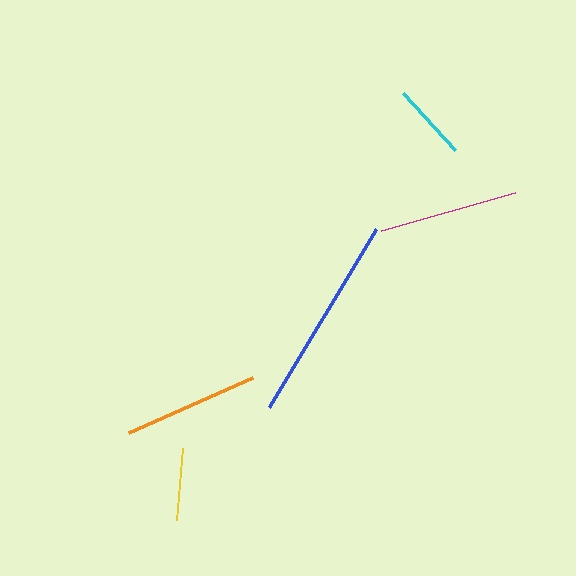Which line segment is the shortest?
The yellow line is the shortest at approximately 73 pixels.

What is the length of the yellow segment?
The yellow segment is approximately 73 pixels long.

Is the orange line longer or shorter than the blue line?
The blue line is longer than the orange line.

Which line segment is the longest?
The blue line is the longest at approximately 208 pixels.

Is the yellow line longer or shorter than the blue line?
The blue line is longer than the yellow line.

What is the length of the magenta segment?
The magenta segment is approximately 140 pixels long.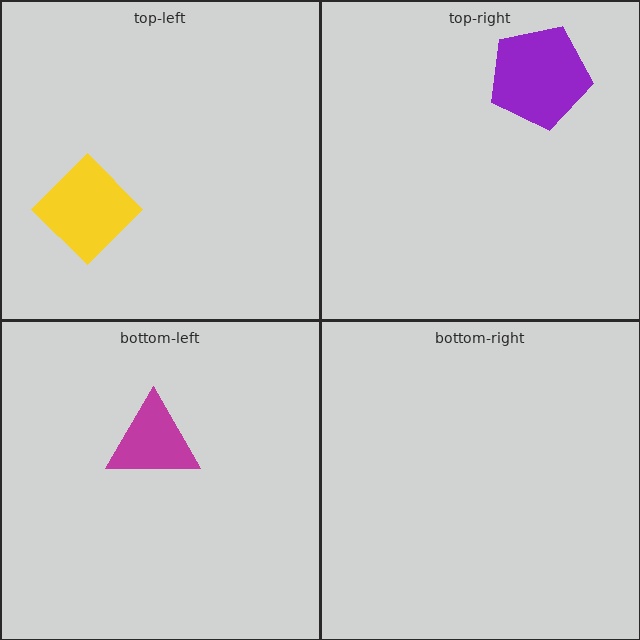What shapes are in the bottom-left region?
The magenta triangle.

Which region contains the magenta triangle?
The bottom-left region.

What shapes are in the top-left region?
The yellow diamond.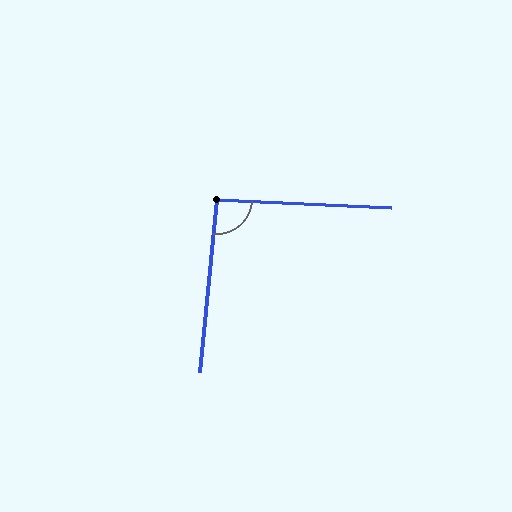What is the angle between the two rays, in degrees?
Approximately 93 degrees.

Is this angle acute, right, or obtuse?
It is approximately a right angle.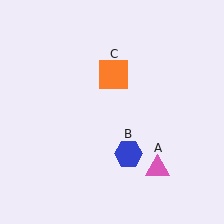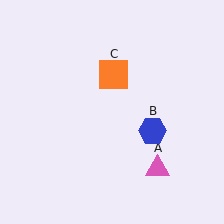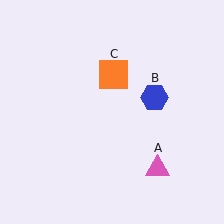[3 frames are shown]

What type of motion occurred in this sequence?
The blue hexagon (object B) rotated counterclockwise around the center of the scene.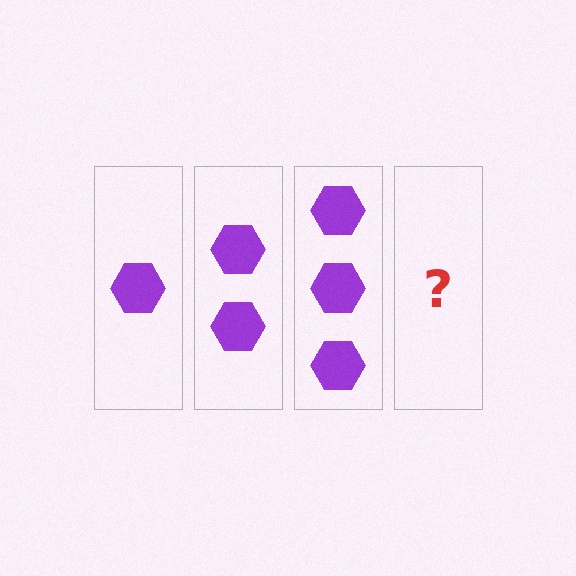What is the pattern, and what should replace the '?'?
The pattern is that each step adds one more hexagon. The '?' should be 4 hexagons.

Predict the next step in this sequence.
The next step is 4 hexagons.